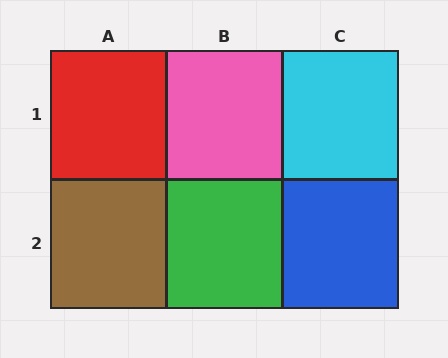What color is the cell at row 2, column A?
Brown.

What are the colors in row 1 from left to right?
Red, pink, cyan.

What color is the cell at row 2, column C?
Blue.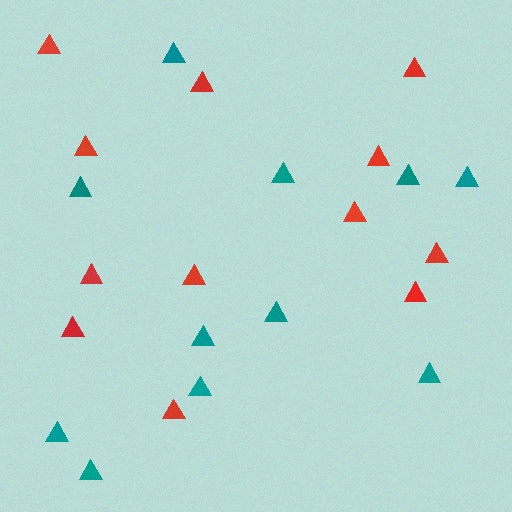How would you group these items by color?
There are 2 groups: one group of red triangles (12) and one group of teal triangles (11).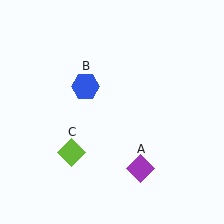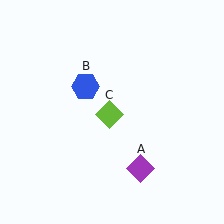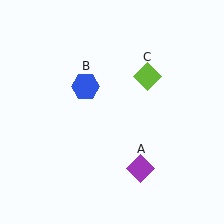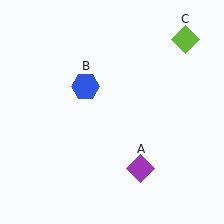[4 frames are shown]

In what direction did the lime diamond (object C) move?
The lime diamond (object C) moved up and to the right.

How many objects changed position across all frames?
1 object changed position: lime diamond (object C).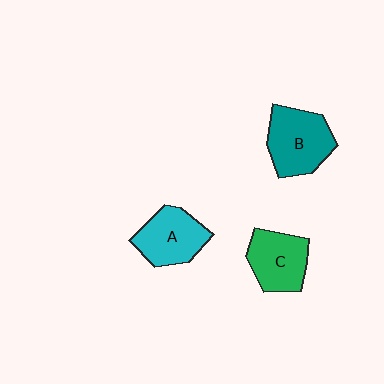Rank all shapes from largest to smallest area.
From largest to smallest: B (teal), A (cyan), C (green).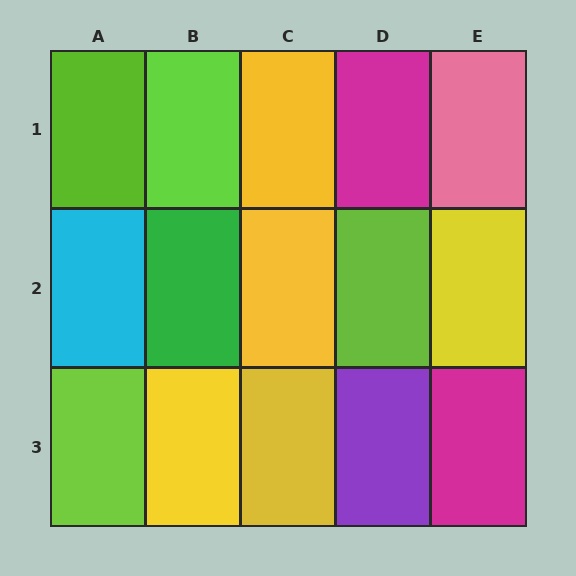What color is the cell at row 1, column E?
Pink.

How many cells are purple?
1 cell is purple.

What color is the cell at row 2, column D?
Lime.